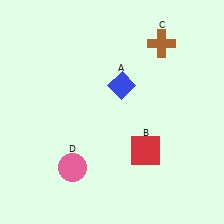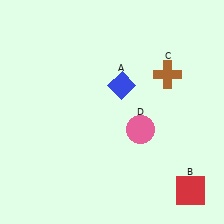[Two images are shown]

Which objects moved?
The objects that moved are: the red square (B), the brown cross (C), the pink circle (D).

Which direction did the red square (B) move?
The red square (B) moved right.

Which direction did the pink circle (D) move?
The pink circle (D) moved right.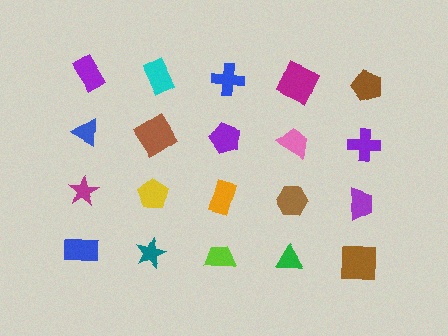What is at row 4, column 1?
A blue rectangle.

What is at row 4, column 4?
A green triangle.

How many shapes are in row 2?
5 shapes.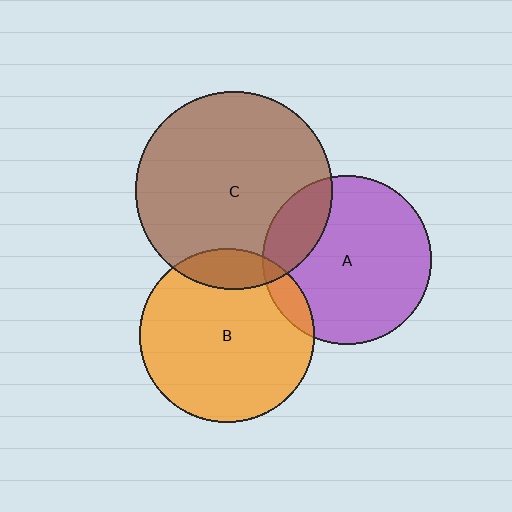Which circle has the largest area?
Circle C (brown).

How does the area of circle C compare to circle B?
Approximately 1.3 times.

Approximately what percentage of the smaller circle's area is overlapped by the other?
Approximately 10%.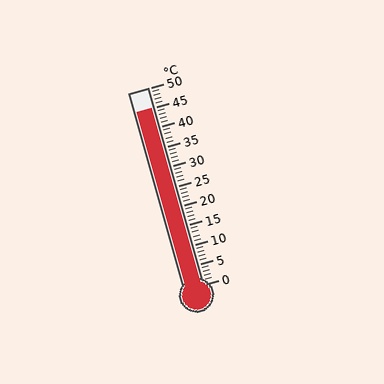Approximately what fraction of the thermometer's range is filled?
The thermometer is filled to approximately 90% of its range.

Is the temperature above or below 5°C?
The temperature is above 5°C.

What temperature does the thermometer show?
The thermometer shows approximately 45°C.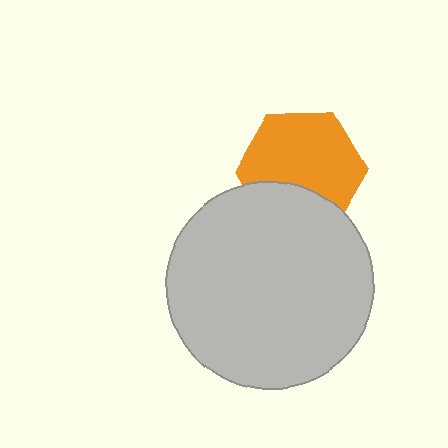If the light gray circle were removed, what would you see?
You would see the complete orange hexagon.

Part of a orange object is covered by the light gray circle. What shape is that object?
It is a hexagon.